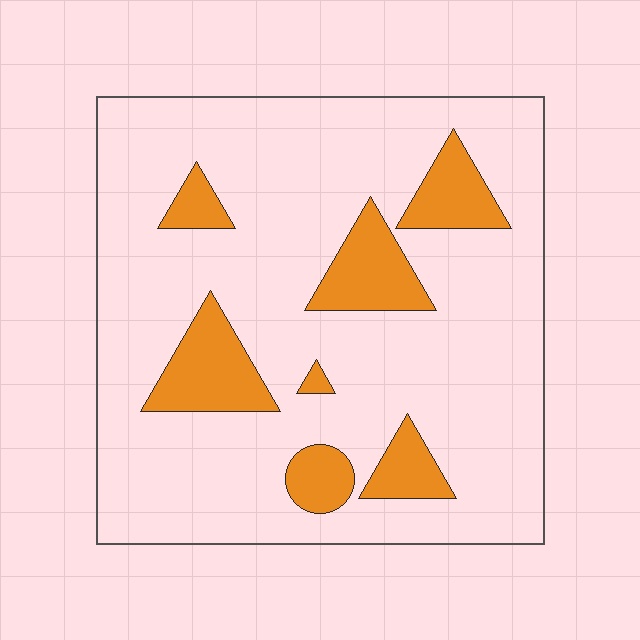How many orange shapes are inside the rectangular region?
7.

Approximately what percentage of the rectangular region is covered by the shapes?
Approximately 15%.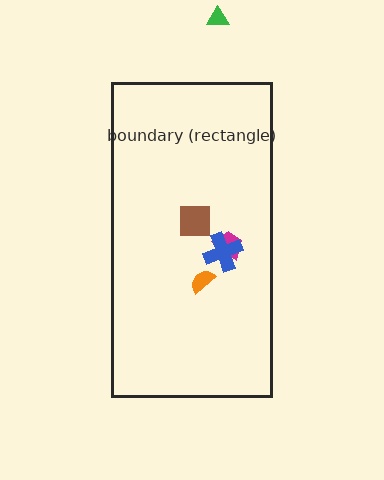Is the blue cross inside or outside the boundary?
Inside.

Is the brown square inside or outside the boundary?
Inside.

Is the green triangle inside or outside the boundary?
Outside.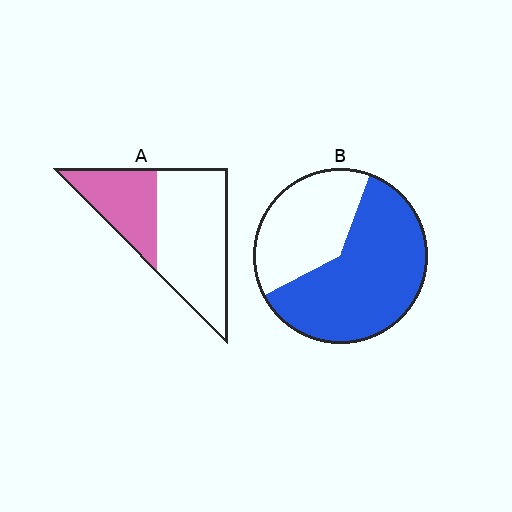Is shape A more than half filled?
No.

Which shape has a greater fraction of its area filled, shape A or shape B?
Shape B.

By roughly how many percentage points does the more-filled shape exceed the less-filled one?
By roughly 25 percentage points (B over A).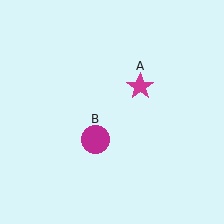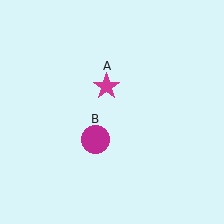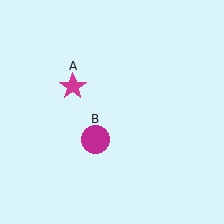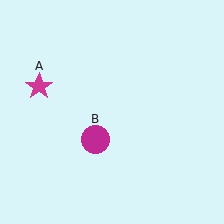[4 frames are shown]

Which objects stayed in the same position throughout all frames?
Magenta circle (object B) remained stationary.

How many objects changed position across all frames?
1 object changed position: magenta star (object A).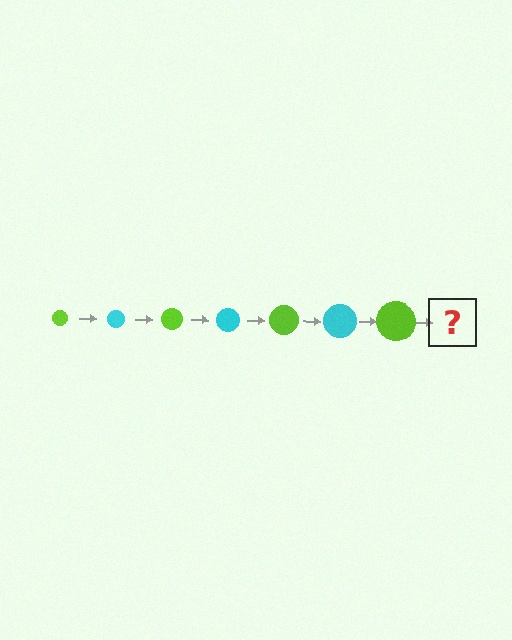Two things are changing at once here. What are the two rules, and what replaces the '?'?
The two rules are that the circle grows larger each step and the color cycles through lime and cyan. The '?' should be a cyan circle, larger than the previous one.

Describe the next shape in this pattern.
It should be a cyan circle, larger than the previous one.